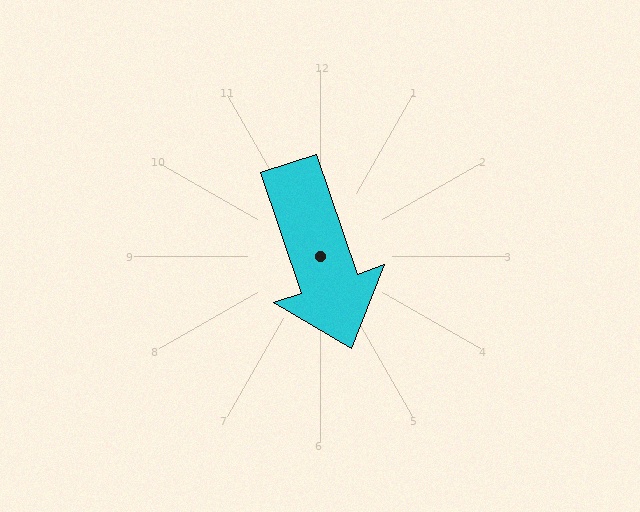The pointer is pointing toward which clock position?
Roughly 5 o'clock.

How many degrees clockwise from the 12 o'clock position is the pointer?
Approximately 161 degrees.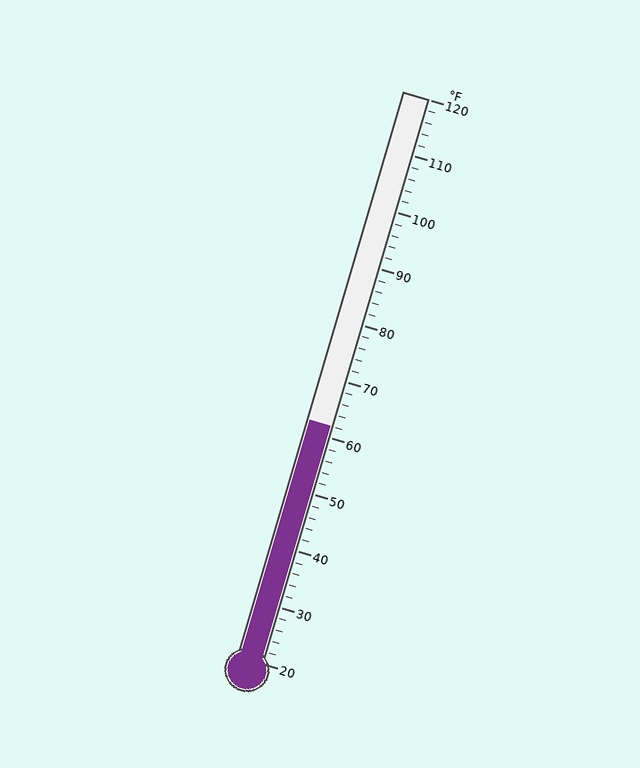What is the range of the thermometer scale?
The thermometer scale ranges from 20°F to 120°F.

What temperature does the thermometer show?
The thermometer shows approximately 62°F.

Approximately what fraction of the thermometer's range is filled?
The thermometer is filled to approximately 40% of its range.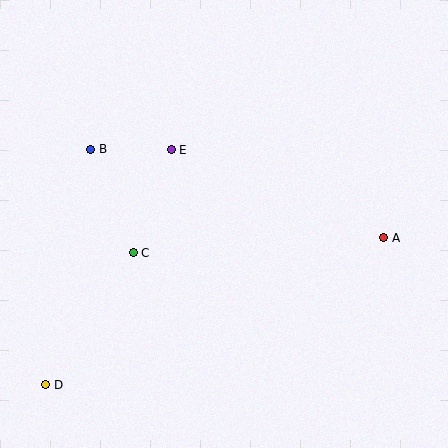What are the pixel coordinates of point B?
Point B is at (91, 149).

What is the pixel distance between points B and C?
The distance between B and C is 112 pixels.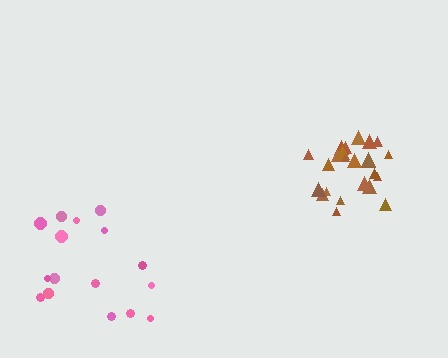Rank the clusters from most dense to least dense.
brown, pink.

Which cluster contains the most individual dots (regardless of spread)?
Brown (24).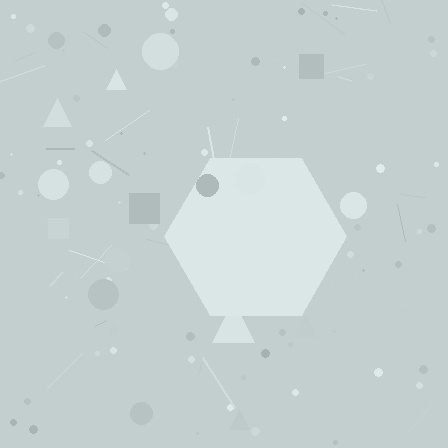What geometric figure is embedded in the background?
A hexagon is embedded in the background.